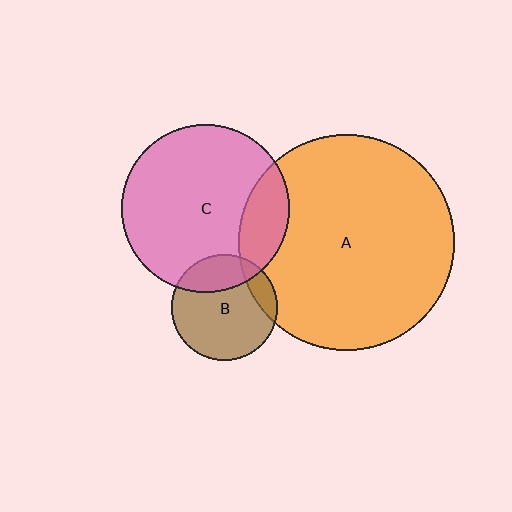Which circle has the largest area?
Circle A (orange).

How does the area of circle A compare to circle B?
Approximately 4.1 times.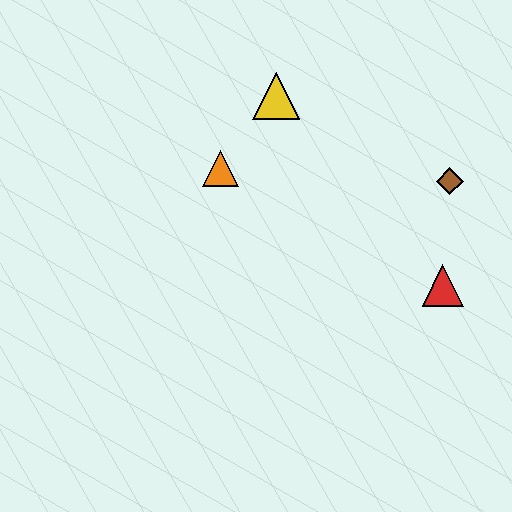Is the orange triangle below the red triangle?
No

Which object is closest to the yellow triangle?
The orange triangle is closest to the yellow triangle.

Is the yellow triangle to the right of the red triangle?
No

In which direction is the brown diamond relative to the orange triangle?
The brown diamond is to the right of the orange triangle.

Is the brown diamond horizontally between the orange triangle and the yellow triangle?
No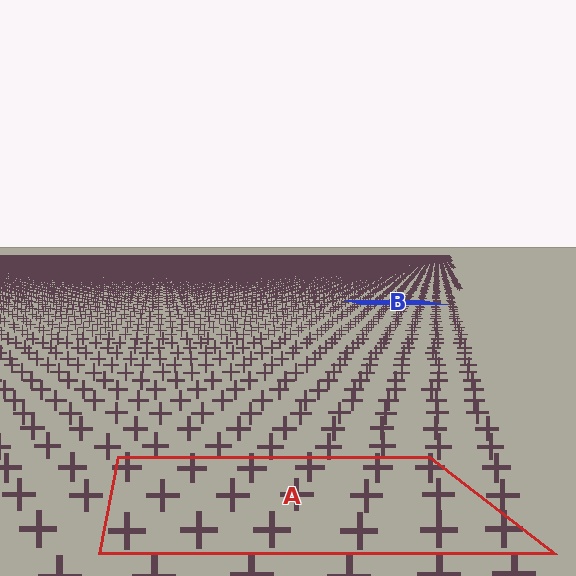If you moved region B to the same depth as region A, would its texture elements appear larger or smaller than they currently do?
They would appear larger. At a closer depth, the same texture elements are projected at a bigger on-screen size.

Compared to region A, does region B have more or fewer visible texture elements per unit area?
Region B has more texture elements per unit area — they are packed more densely because it is farther away.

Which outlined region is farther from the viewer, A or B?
Region B is farther from the viewer — the texture elements inside it appear smaller and more densely packed.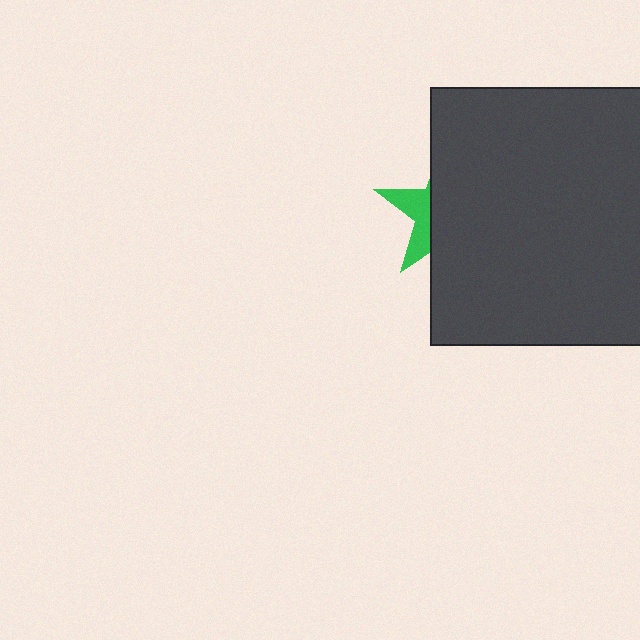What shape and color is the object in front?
The object in front is a dark gray rectangle.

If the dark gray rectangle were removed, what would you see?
You would see the complete green star.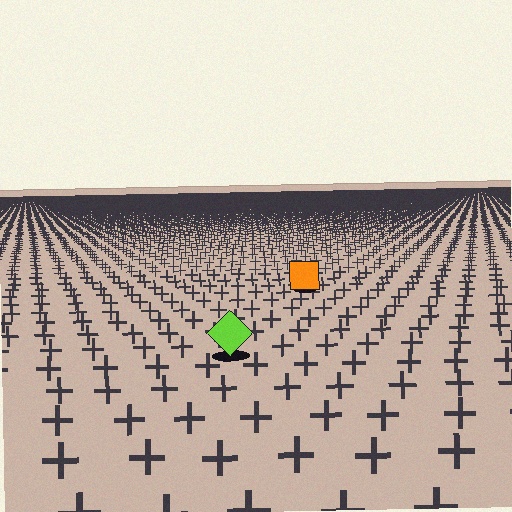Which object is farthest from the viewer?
The orange square is farthest from the viewer. It appears smaller and the ground texture around it is denser.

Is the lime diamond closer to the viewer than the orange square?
Yes. The lime diamond is closer — you can tell from the texture gradient: the ground texture is coarser near it.